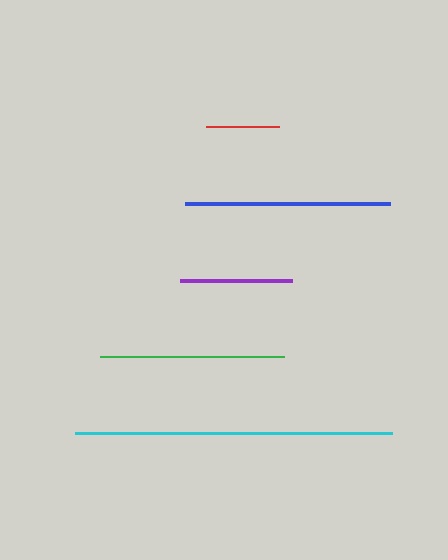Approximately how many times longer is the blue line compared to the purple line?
The blue line is approximately 1.8 times the length of the purple line.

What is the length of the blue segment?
The blue segment is approximately 205 pixels long.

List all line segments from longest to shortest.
From longest to shortest: cyan, blue, green, purple, red.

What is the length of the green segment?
The green segment is approximately 184 pixels long.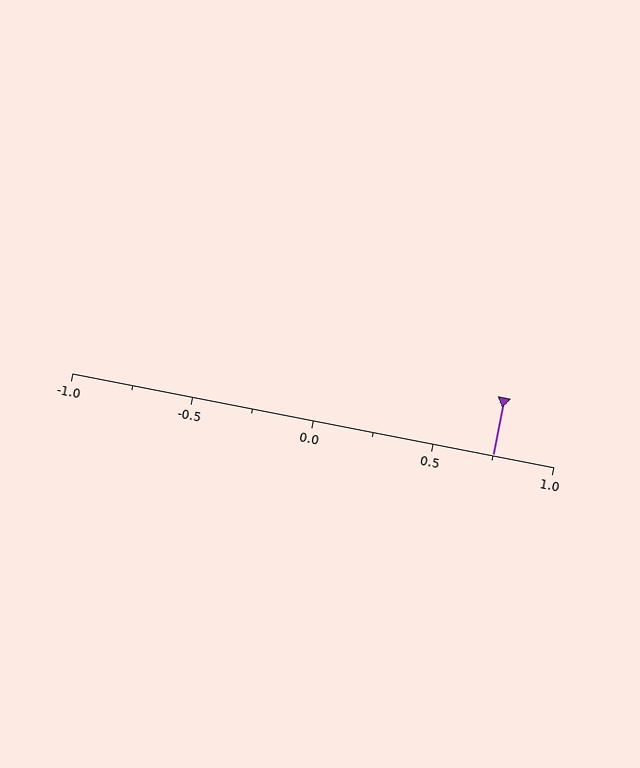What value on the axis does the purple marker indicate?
The marker indicates approximately 0.75.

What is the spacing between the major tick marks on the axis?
The major ticks are spaced 0.5 apart.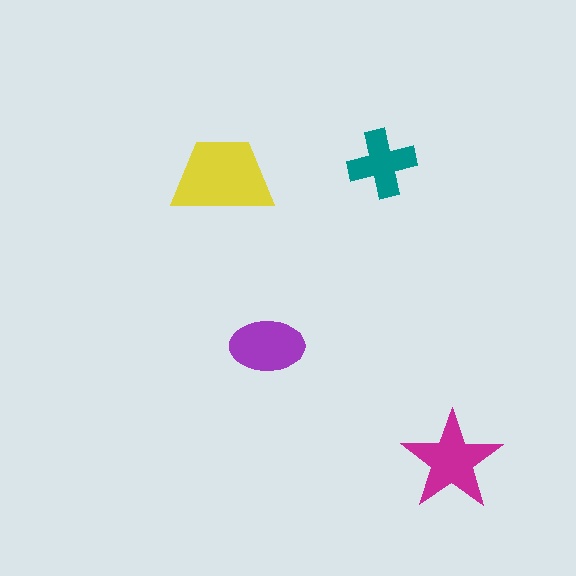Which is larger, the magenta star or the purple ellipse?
The magenta star.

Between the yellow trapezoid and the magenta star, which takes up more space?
The yellow trapezoid.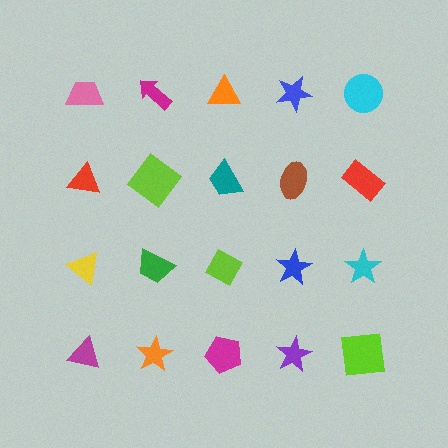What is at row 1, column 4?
A blue star.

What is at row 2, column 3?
A teal trapezoid.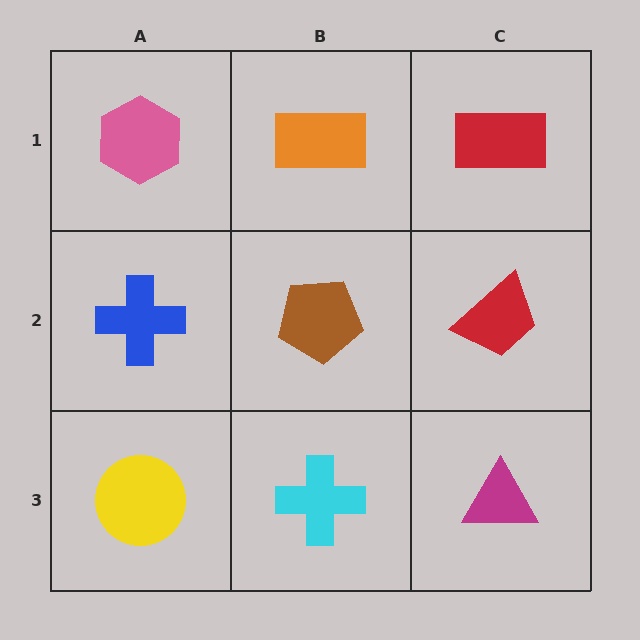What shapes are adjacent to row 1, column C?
A red trapezoid (row 2, column C), an orange rectangle (row 1, column B).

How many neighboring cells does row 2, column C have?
3.